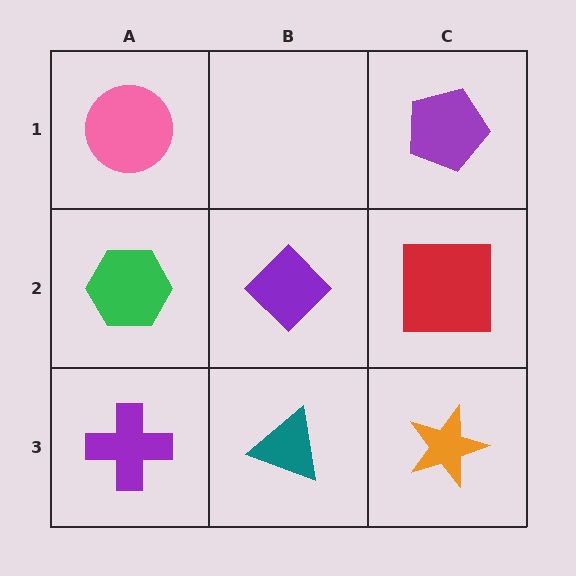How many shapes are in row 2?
3 shapes.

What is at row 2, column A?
A green hexagon.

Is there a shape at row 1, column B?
No, that cell is empty.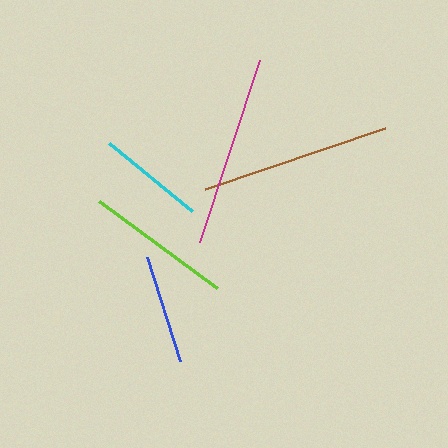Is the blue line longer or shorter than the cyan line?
The blue line is longer than the cyan line.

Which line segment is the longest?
The magenta line is the longest at approximately 192 pixels.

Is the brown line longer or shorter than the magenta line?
The magenta line is longer than the brown line.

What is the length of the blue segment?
The blue segment is approximately 110 pixels long.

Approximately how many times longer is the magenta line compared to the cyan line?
The magenta line is approximately 1.8 times the length of the cyan line.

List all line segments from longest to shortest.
From longest to shortest: magenta, brown, lime, blue, cyan.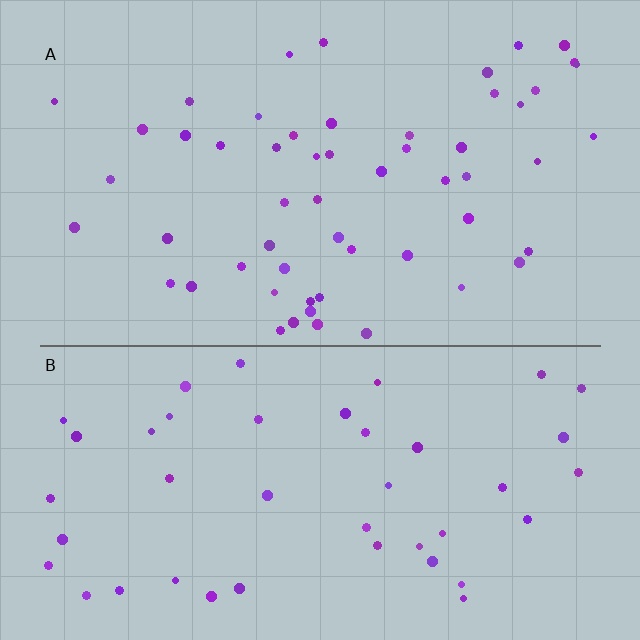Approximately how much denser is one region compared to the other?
Approximately 1.3× — region A over region B.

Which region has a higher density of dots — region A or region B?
A (the top).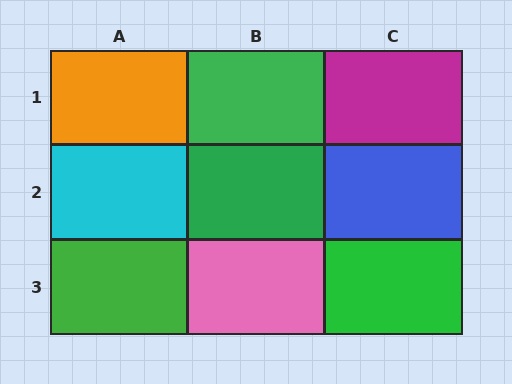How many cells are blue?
1 cell is blue.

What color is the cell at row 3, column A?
Green.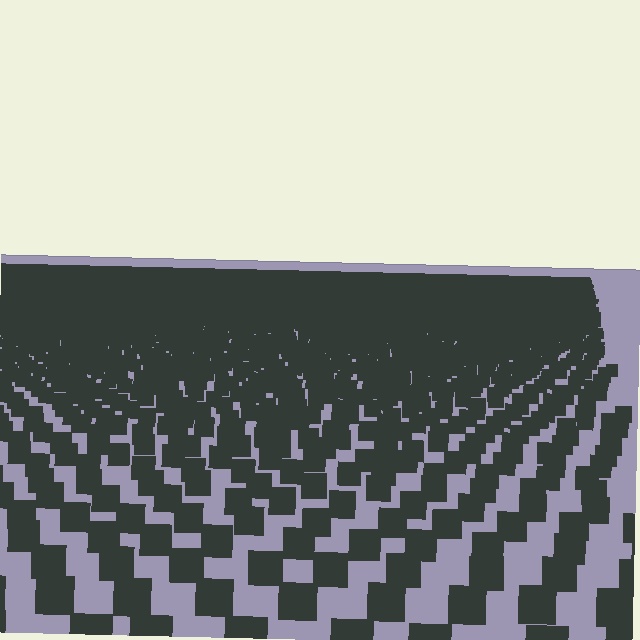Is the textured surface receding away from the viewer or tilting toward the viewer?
The surface is receding away from the viewer. Texture elements get smaller and denser toward the top.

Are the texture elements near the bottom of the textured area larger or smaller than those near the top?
Larger. Near the bottom, elements are closer to the viewer and appear at a bigger on-screen size.